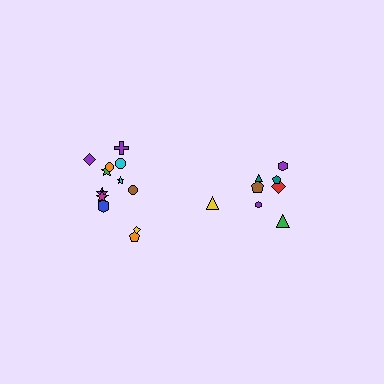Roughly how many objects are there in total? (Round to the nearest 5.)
Roughly 20 objects in total.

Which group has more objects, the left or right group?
The left group.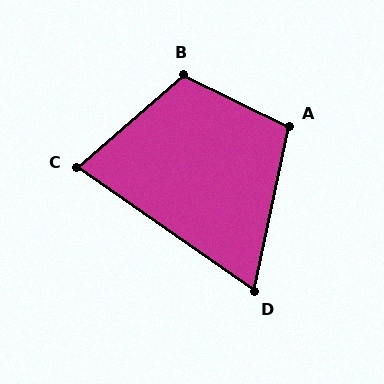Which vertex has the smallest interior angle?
D, at approximately 67 degrees.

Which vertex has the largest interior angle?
B, at approximately 113 degrees.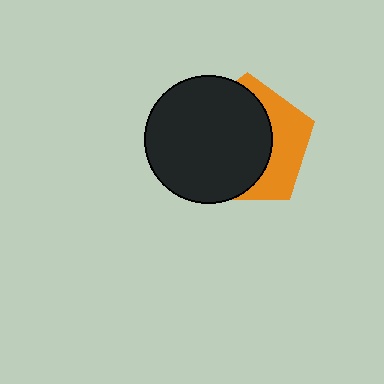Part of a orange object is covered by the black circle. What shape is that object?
It is a pentagon.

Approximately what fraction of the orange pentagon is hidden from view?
Roughly 64% of the orange pentagon is hidden behind the black circle.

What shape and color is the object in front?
The object in front is a black circle.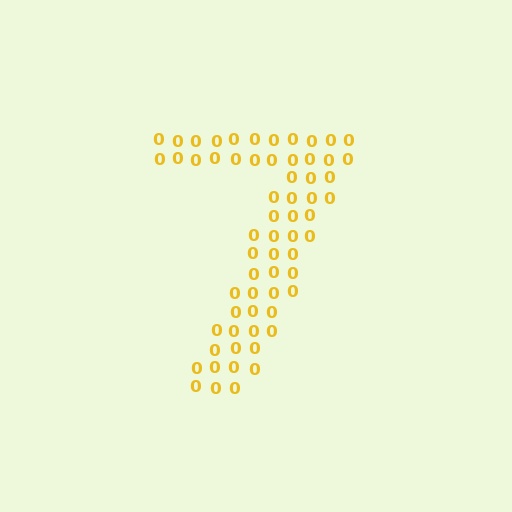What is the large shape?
The large shape is the digit 7.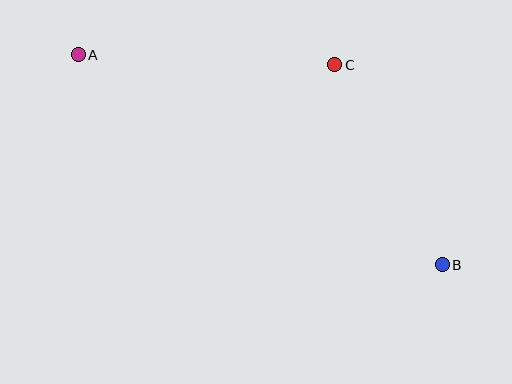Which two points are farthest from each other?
Points A and B are farthest from each other.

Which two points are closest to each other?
Points B and C are closest to each other.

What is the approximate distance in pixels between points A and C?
The distance between A and C is approximately 257 pixels.